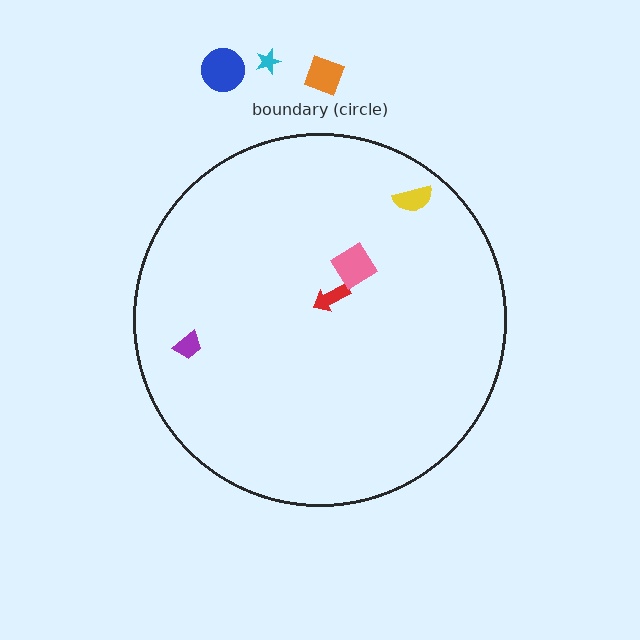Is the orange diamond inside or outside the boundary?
Outside.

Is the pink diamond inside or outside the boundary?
Inside.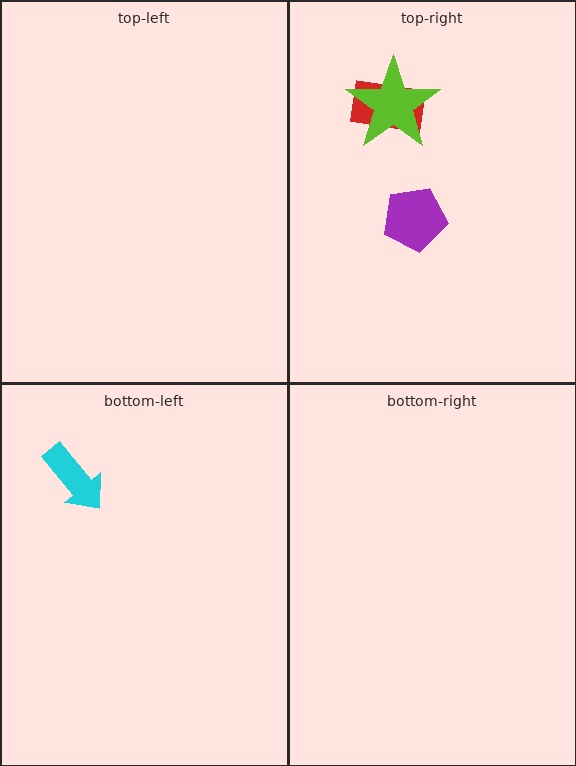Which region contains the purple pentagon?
The top-right region.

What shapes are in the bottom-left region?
The cyan arrow.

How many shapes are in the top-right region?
3.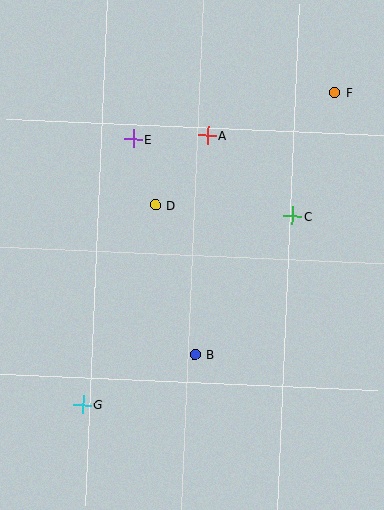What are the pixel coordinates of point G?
Point G is at (83, 405).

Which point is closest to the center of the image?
Point D at (156, 205) is closest to the center.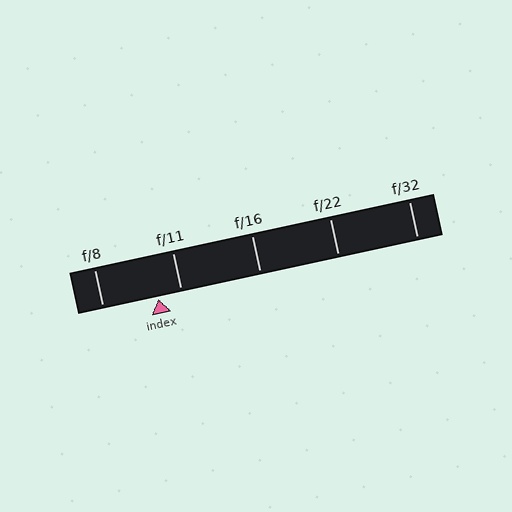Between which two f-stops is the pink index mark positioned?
The index mark is between f/8 and f/11.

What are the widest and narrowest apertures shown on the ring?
The widest aperture shown is f/8 and the narrowest is f/32.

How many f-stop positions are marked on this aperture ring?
There are 5 f-stop positions marked.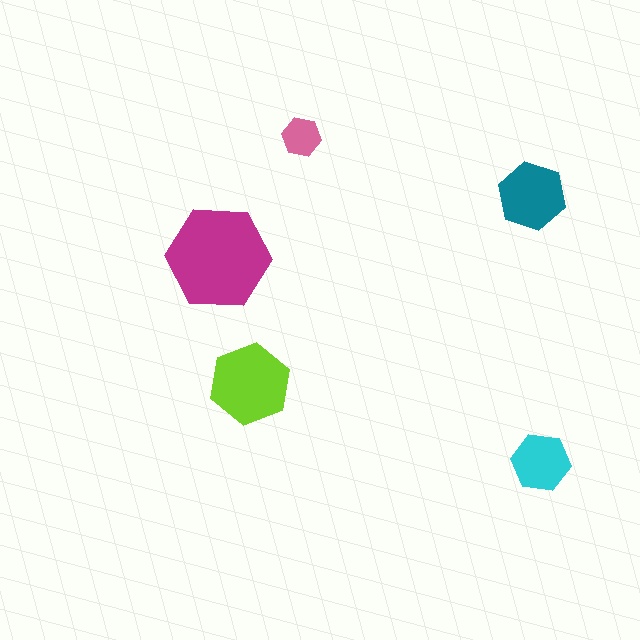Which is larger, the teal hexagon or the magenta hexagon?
The magenta one.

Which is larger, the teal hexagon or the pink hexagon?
The teal one.